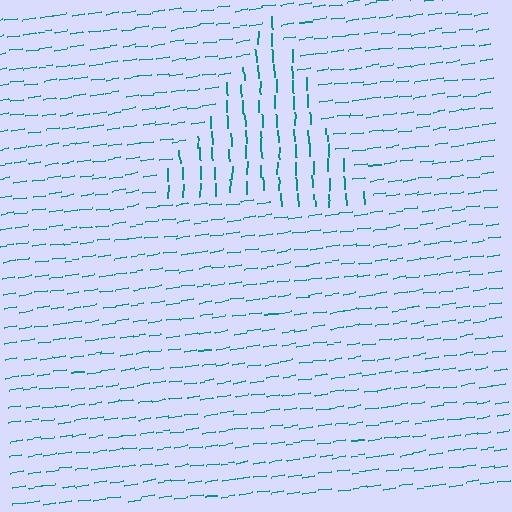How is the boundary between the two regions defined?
The boundary is defined purely by a change in line orientation (approximately 82 degrees difference). All lines are the same color and thickness.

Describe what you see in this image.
The image is filled with small teal line segments. A triangle region in the image has lines oriented differently from the surrounding lines, creating a visible texture boundary.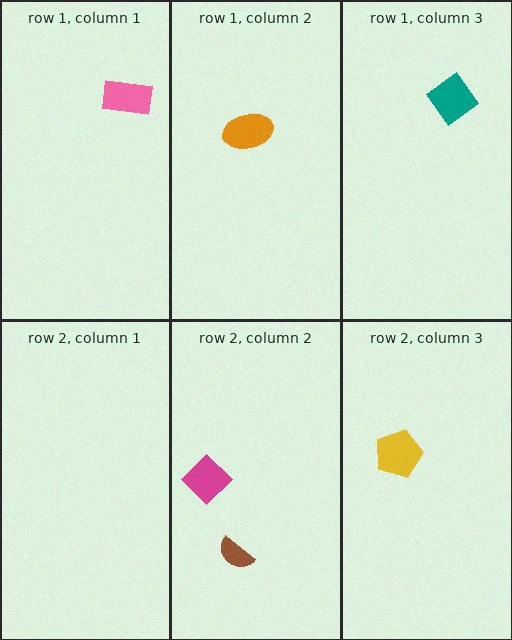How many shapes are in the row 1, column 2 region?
1.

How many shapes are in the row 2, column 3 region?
1.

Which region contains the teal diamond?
The row 1, column 3 region.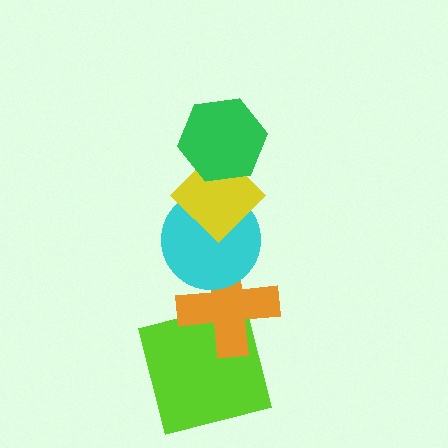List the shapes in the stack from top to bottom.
From top to bottom: the green hexagon, the yellow diamond, the cyan circle, the orange cross, the lime square.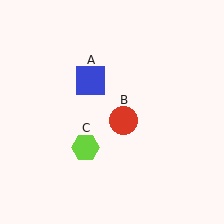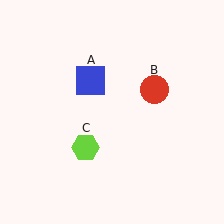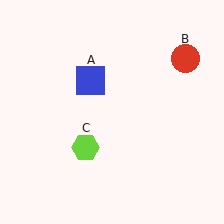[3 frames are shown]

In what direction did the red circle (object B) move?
The red circle (object B) moved up and to the right.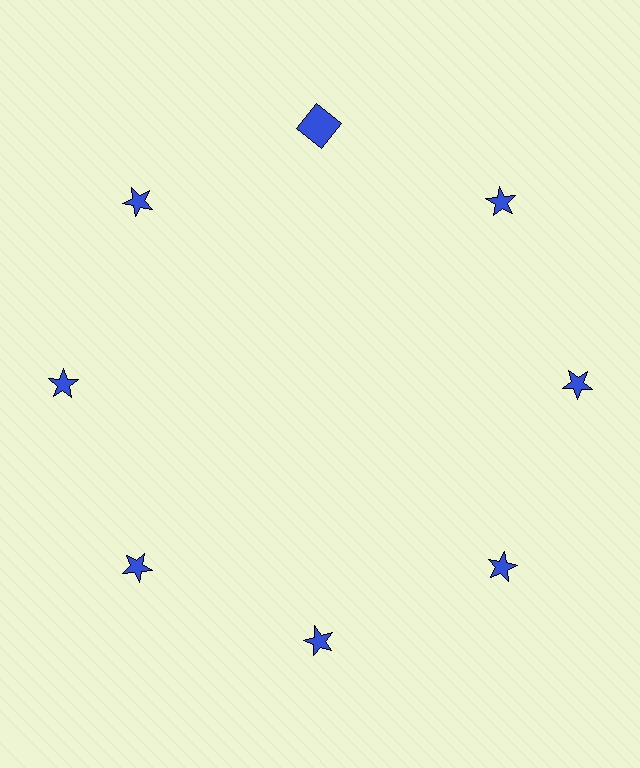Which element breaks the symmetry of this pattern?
The blue square at roughly the 12 o'clock position breaks the symmetry. All other shapes are blue stars.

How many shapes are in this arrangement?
There are 8 shapes arranged in a ring pattern.